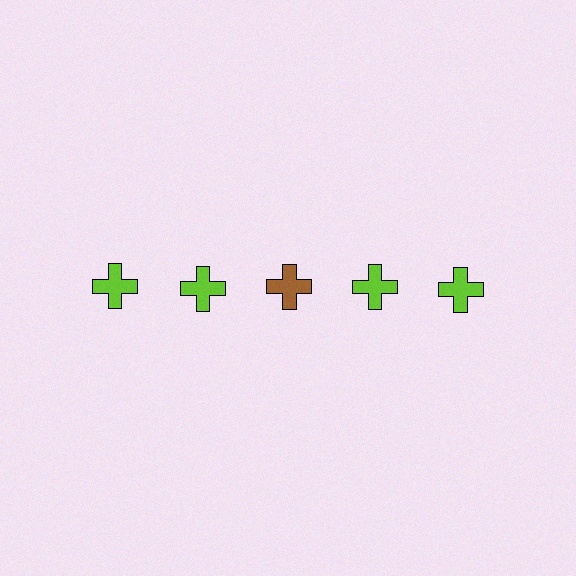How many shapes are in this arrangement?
There are 5 shapes arranged in a grid pattern.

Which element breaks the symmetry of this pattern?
The brown cross in the top row, center column breaks the symmetry. All other shapes are lime crosses.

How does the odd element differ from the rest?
It has a different color: brown instead of lime.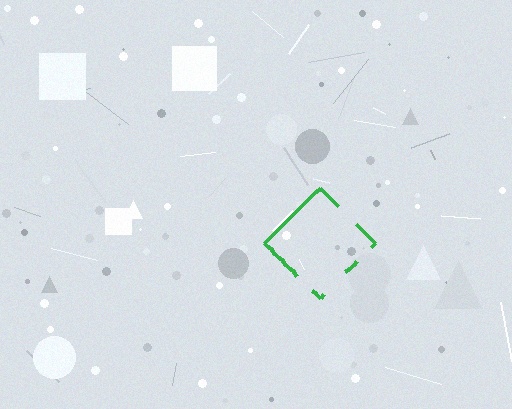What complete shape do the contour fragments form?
The contour fragments form a diamond.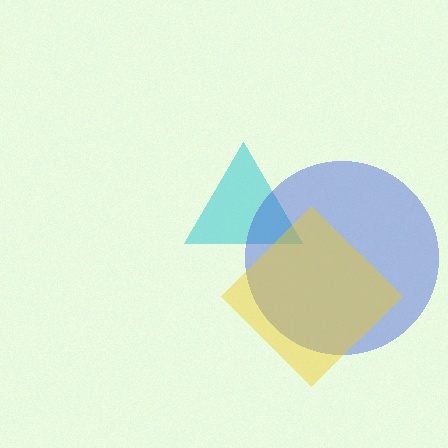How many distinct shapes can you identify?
There are 3 distinct shapes: a cyan triangle, a blue circle, a yellow diamond.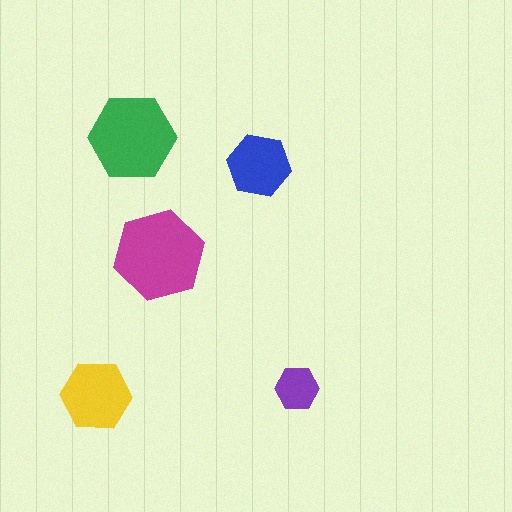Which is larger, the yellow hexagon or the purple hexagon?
The yellow one.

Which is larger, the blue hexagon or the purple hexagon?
The blue one.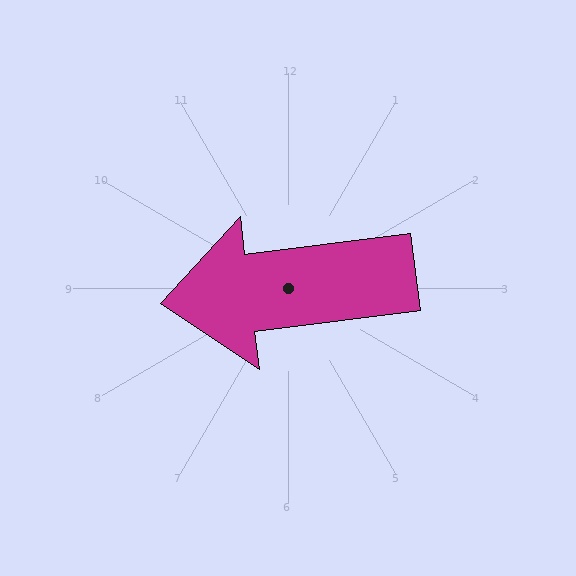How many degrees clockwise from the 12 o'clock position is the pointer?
Approximately 263 degrees.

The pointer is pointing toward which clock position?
Roughly 9 o'clock.